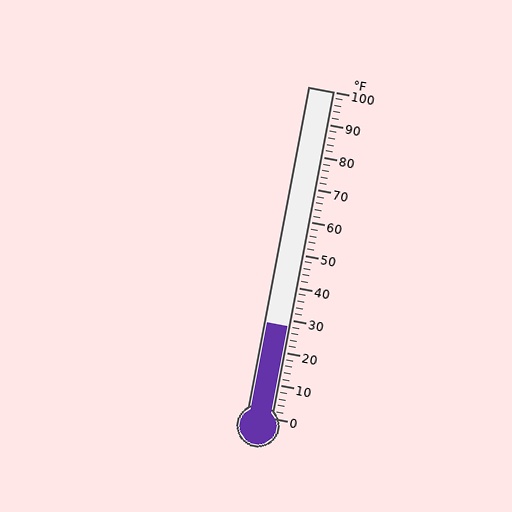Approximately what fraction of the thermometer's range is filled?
The thermometer is filled to approximately 30% of its range.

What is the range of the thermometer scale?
The thermometer scale ranges from 0°F to 100°F.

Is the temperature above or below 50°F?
The temperature is below 50°F.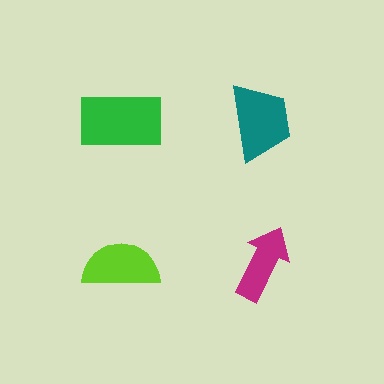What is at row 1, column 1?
A green rectangle.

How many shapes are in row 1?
2 shapes.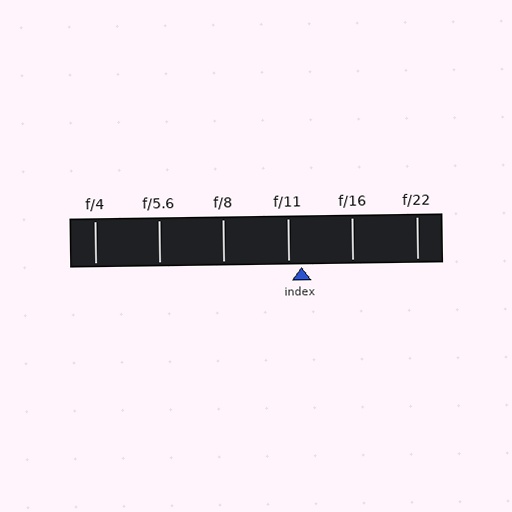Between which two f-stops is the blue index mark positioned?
The index mark is between f/11 and f/16.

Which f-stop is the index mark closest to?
The index mark is closest to f/11.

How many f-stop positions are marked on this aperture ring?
There are 6 f-stop positions marked.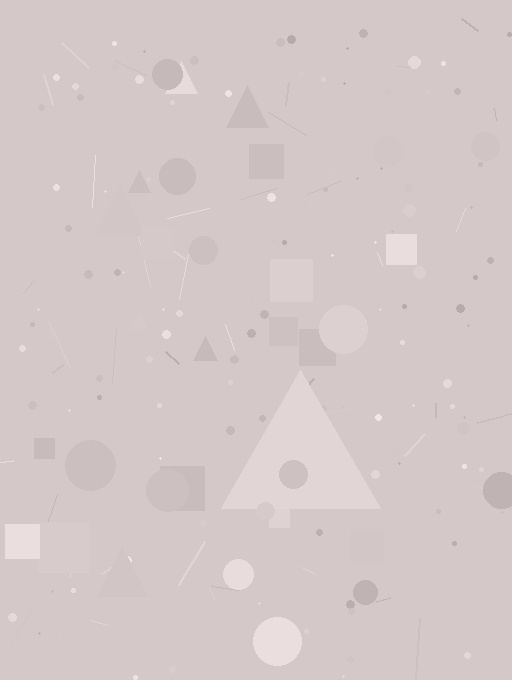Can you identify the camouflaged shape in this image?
The camouflaged shape is a triangle.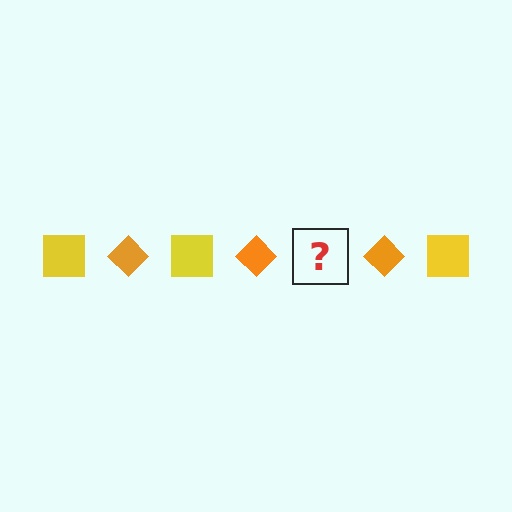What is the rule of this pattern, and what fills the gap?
The rule is that the pattern alternates between yellow square and orange diamond. The gap should be filled with a yellow square.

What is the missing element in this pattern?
The missing element is a yellow square.